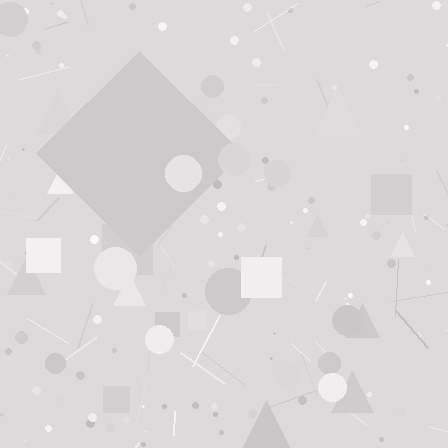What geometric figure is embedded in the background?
A diamond is embedded in the background.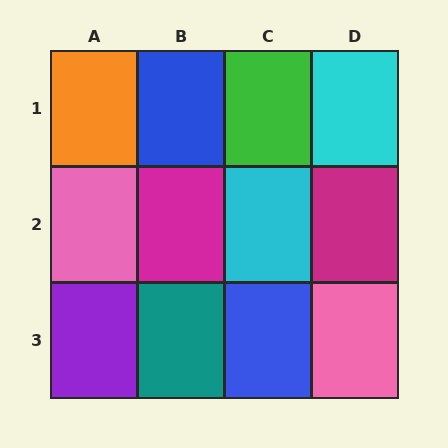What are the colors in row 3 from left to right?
Purple, teal, blue, pink.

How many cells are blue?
2 cells are blue.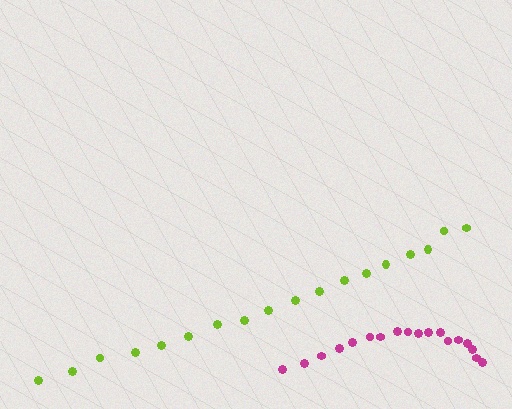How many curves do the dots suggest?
There are 2 distinct paths.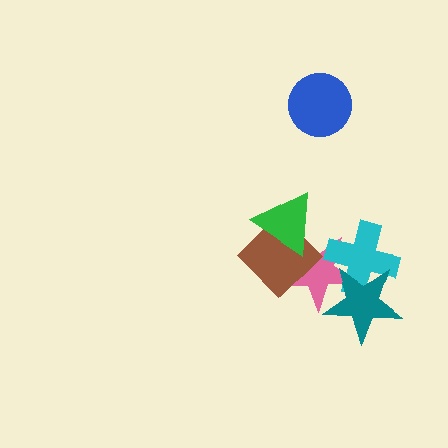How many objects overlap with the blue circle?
0 objects overlap with the blue circle.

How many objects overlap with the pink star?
4 objects overlap with the pink star.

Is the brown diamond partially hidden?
Yes, it is partially covered by another shape.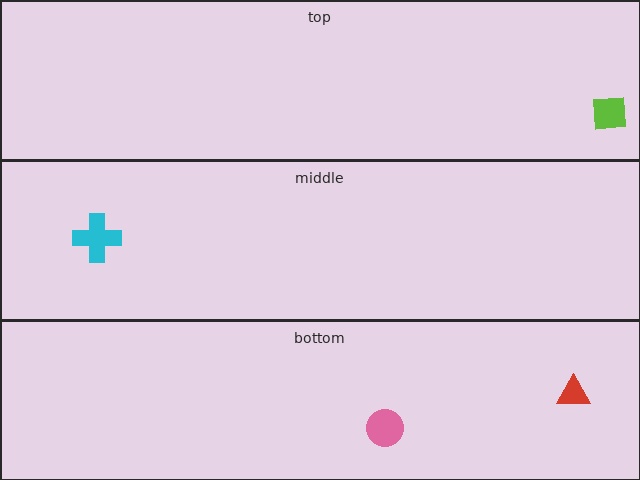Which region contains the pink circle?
The bottom region.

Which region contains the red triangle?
The bottom region.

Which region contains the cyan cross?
The middle region.